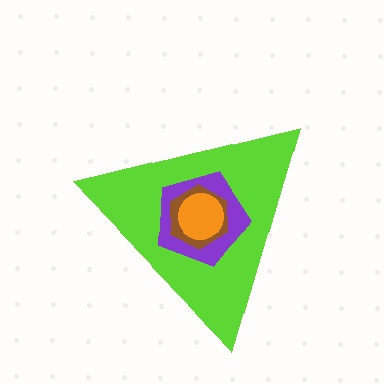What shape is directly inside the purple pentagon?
The brown hexagon.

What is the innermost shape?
The orange circle.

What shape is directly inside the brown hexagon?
The orange circle.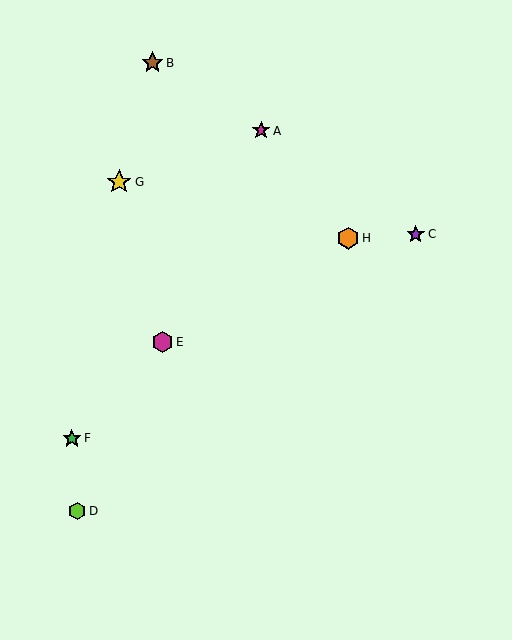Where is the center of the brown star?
The center of the brown star is at (152, 63).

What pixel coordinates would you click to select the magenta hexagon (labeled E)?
Click at (162, 342) to select the magenta hexagon E.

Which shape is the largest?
The yellow star (labeled G) is the largest.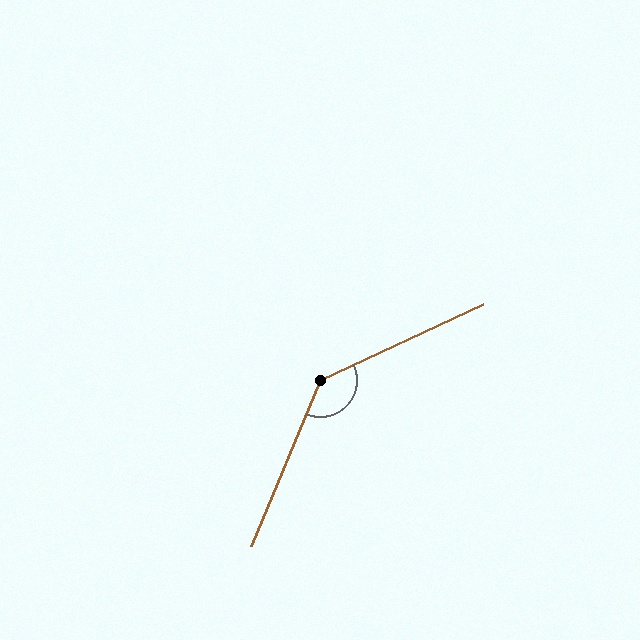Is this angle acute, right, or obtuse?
It is obtuse.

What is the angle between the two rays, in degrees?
Approximately 138 degrees.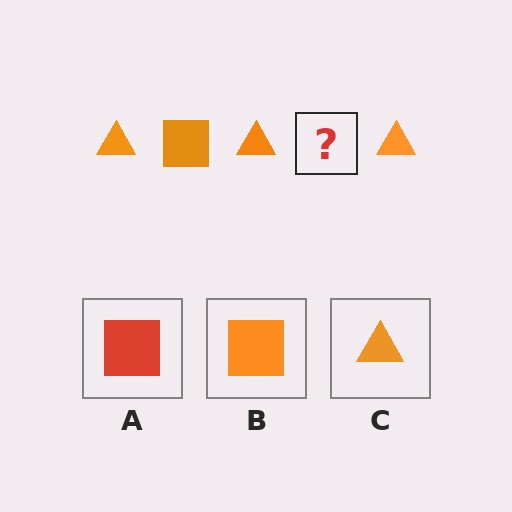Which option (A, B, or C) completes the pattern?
B.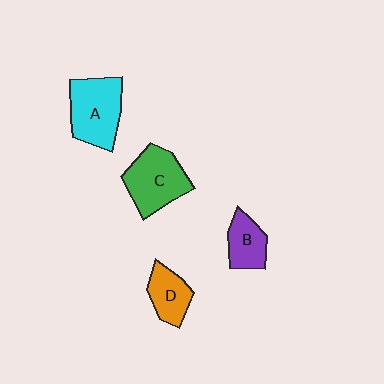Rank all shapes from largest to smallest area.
From largest to smallest: A (cyan), C (green), D (orange), B (purple).